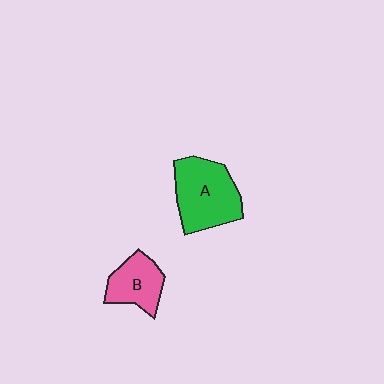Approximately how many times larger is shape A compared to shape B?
Approximately 1.6 times.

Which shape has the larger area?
Shape A (green).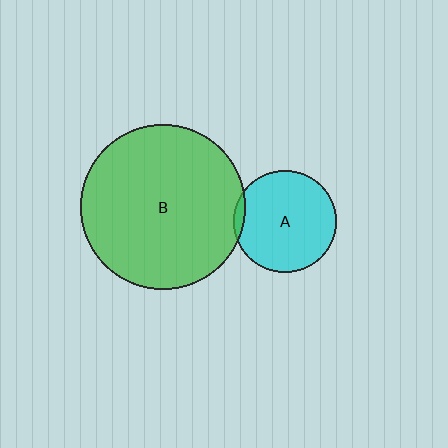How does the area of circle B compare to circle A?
Approximately 2.6 times.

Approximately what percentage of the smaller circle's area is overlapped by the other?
Approximately 5%.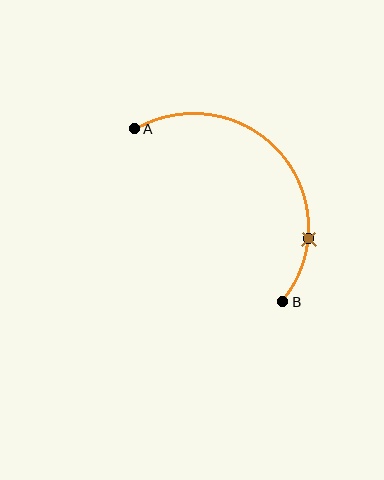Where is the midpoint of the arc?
The arc midpoint is the point on the curve farthest from the straight line joining A and B. It sits above and to the right of that line.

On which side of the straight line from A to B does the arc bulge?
The arc bulges above and to the right of the straight line connecting A and B.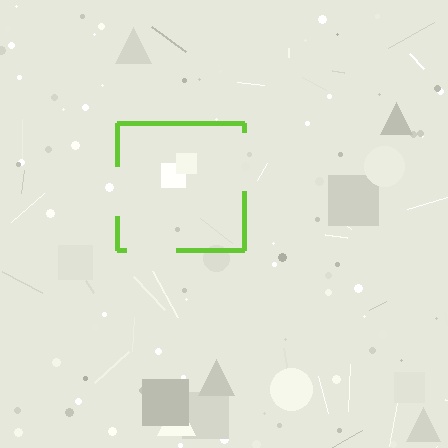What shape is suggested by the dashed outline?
The dashed outline suggests a square.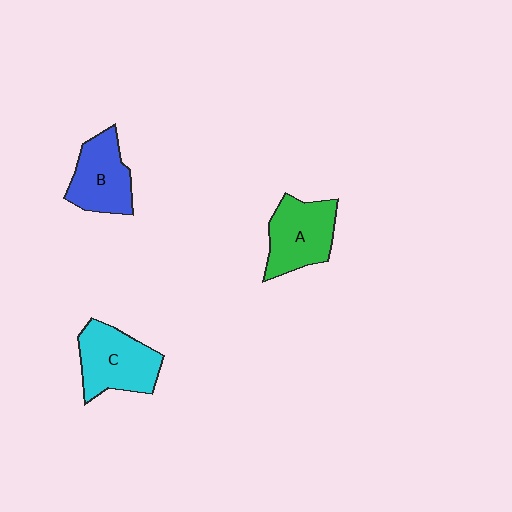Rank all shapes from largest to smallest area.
From largest to smallest: C (cyan), A (green), B (blue).